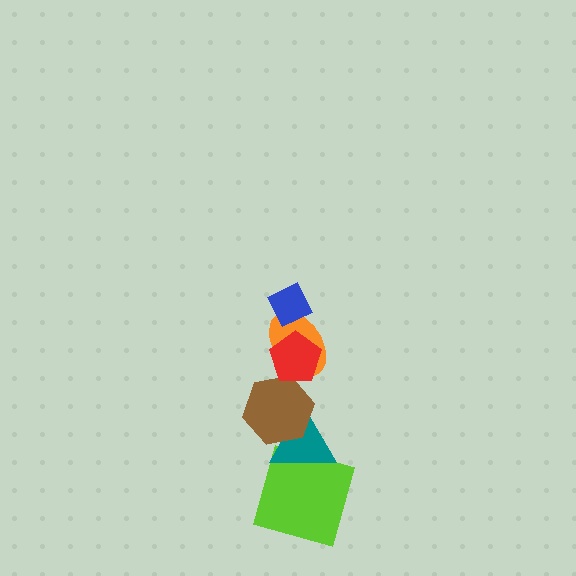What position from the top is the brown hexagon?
The brown hexagon is 4th from the top.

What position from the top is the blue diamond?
The blue diamond is 1st from the top.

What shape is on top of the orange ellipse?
The red pentagon is on top of the orange ellipse.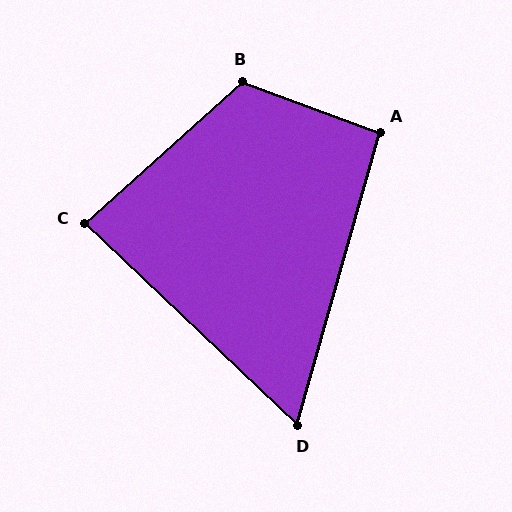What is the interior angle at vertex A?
Approximately 95 degrees (approximately right).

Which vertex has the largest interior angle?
B, at approximately 118 degrees.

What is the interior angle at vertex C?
Approximately 85 degrees (approximately right).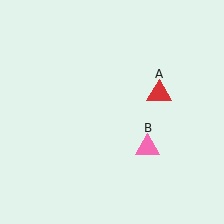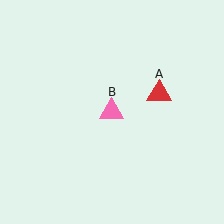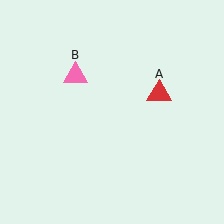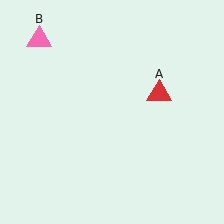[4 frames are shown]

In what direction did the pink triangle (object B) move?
The pink triangle (object B) moved up and to the left.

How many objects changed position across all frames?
1 object changed position: pink triangle (object B).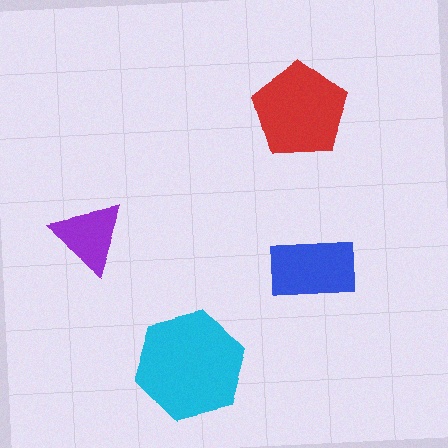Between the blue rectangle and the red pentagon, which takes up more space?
The red pentagon.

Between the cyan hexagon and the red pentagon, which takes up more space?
The cyan hexagon.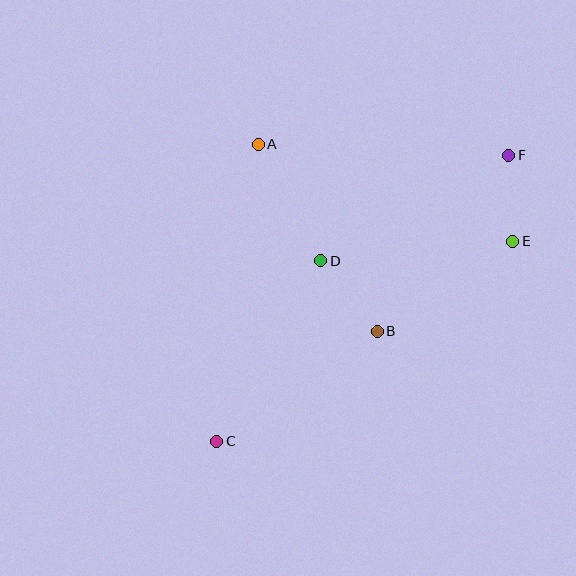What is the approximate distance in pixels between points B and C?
The distance between B and C is approximately 195 pixels.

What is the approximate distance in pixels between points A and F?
The distance between A and F is approximately 251 pixels.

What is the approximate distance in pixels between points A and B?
The distance between A and B is approximately 222 pixels.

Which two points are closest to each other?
Points E and F are closest to each other.